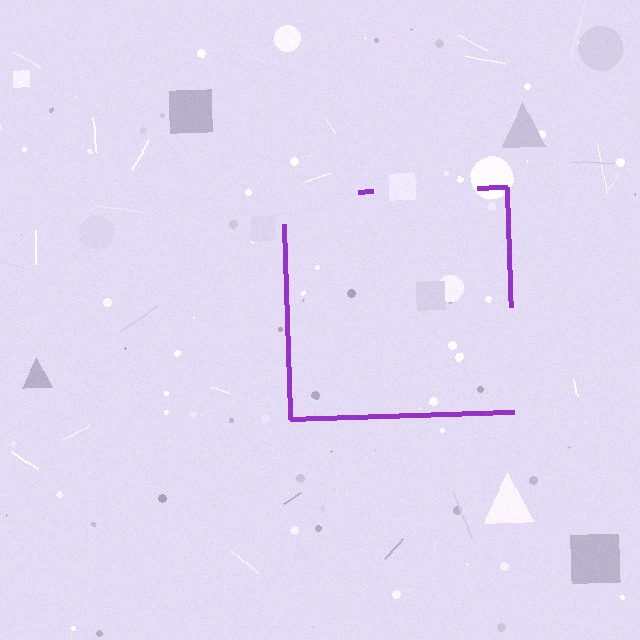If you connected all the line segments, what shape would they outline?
They would outline a square.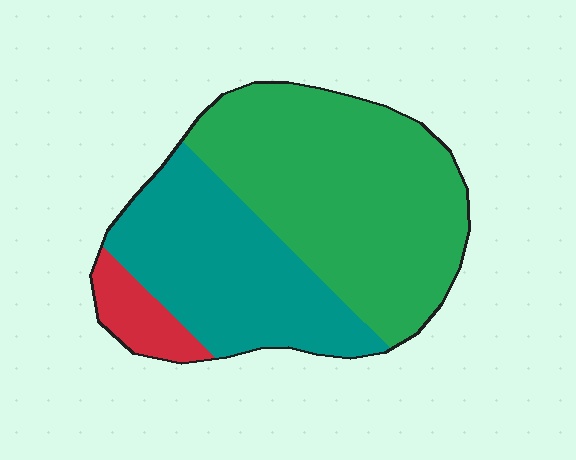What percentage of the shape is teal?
Teal takes up about three eighths (3/8) of the shape.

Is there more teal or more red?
Teal.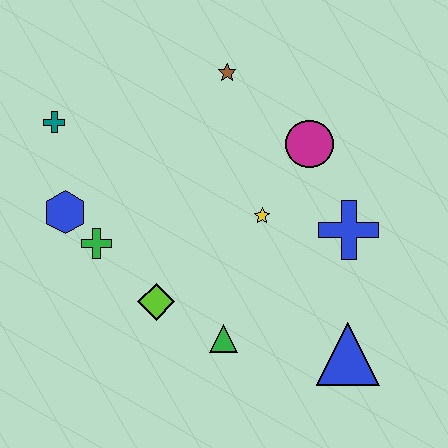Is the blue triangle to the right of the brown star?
Yes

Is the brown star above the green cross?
Yes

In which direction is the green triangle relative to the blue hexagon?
The green triangle is to the right of the blue hexagon.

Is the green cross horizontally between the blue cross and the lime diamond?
No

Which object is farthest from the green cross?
The blue triangle is farthest from the green cross.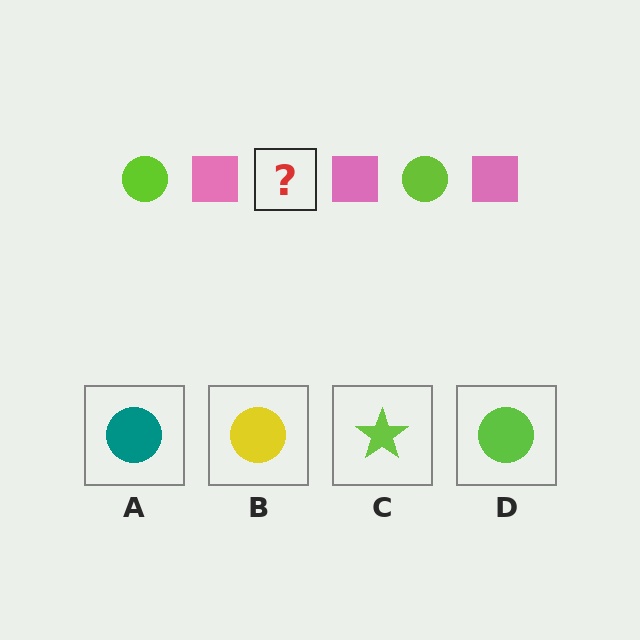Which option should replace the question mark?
Option D.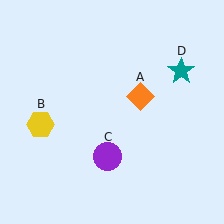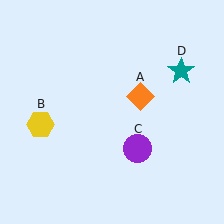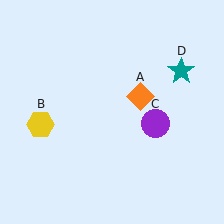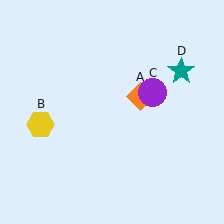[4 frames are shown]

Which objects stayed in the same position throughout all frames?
Orange diamond (object A) and yellow hexagon (object B) and teal star (object D) remained stationary.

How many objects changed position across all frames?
1 object changed position: purple circle (object C).